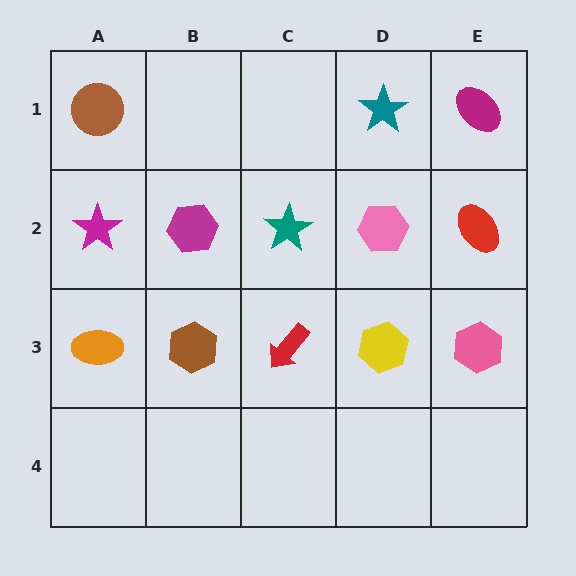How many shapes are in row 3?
5 shapes.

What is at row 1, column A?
A brown circle.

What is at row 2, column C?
A teal star.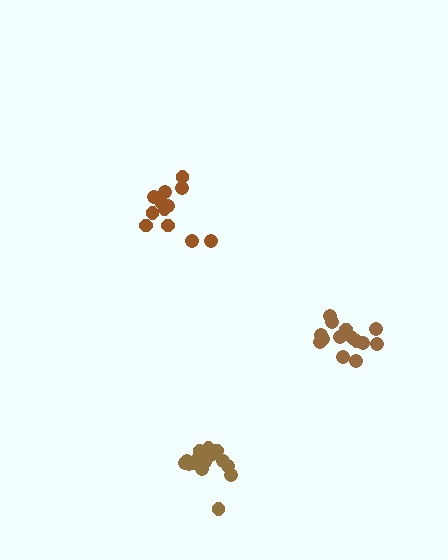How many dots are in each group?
Group 1: 16 dots, Group 2: 14 dots, Group 3: 12 dots (42 total).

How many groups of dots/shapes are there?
There are 3 groups.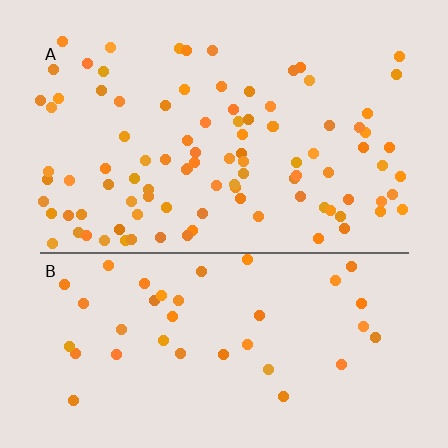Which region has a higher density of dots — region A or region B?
A (the top).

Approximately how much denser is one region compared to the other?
Approximately 2.5× — region A over region B.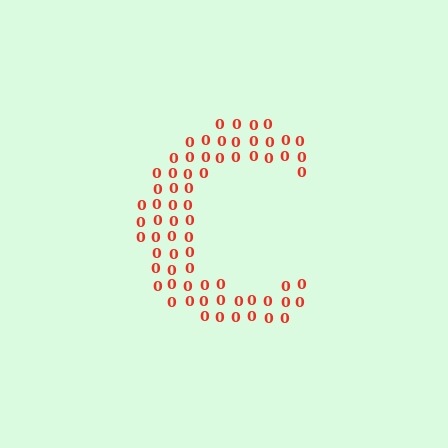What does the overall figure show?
The overall figure shows the letter C.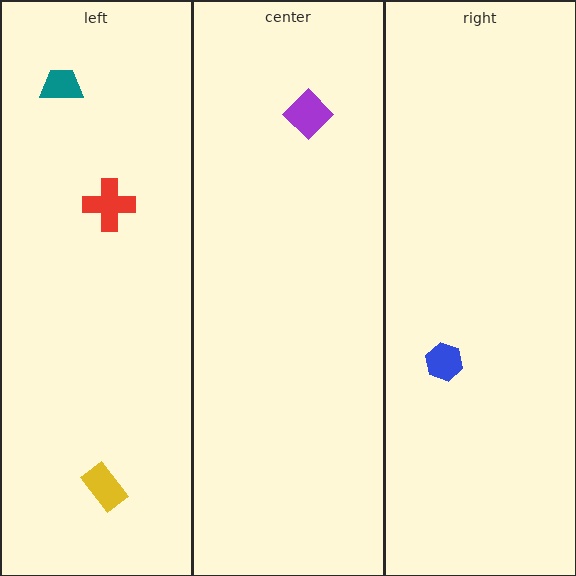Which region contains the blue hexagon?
The right region.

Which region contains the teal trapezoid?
The left region.